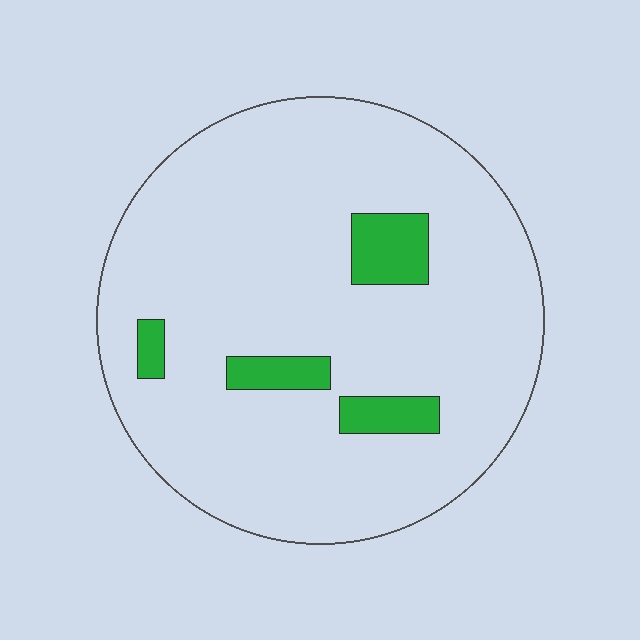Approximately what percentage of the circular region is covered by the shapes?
Approximately 10%.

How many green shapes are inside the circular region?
4.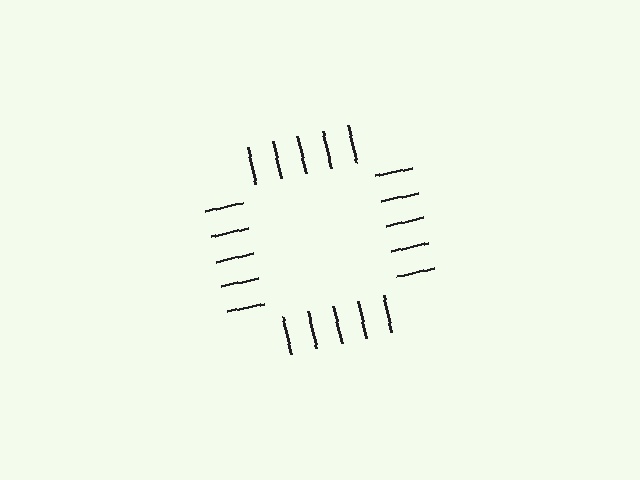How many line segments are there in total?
20 — 5 along each of the 4 edges.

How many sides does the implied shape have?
4 sides — the line-ends trace a square.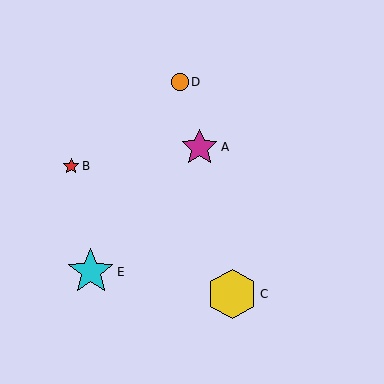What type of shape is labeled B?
Shape B is a red star.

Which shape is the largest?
The yellow hexagon (labeled C) is the largest.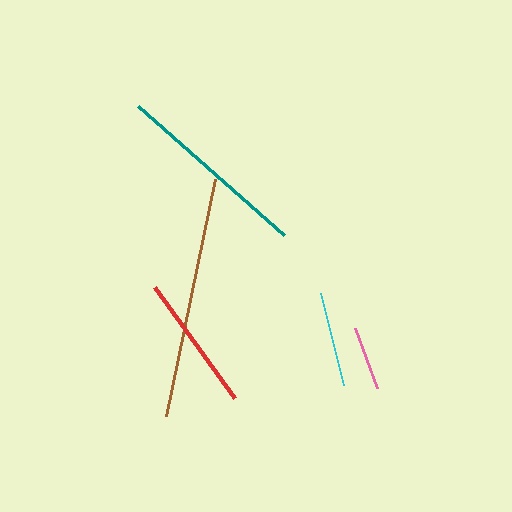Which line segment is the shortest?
The pink line is the shortest at approximately 64 pixels.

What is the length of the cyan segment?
The cyan segment is approximately 94 pixels long.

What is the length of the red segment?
The red segment is approximately 137 pixels long.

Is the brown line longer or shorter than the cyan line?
The brown line is longer than the cyan line.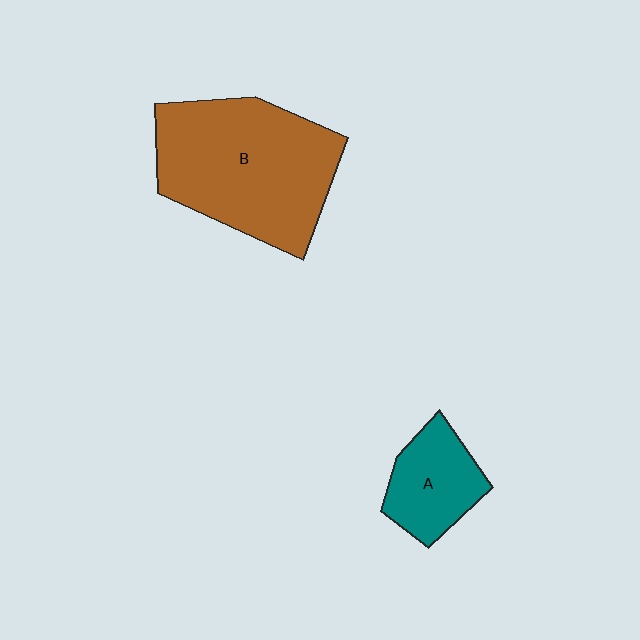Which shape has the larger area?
Shape B (brown).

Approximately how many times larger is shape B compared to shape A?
Approximately 2.5 times.